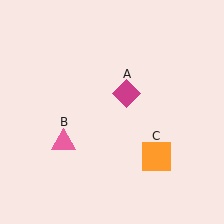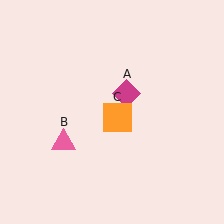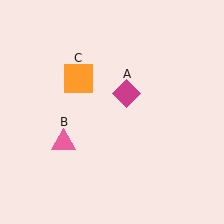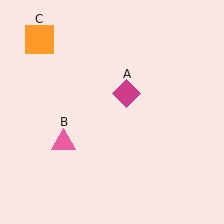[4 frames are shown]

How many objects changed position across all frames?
1 object changed position: orange square (object C).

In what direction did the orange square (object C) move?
The orange square (object C) moved up and to the left.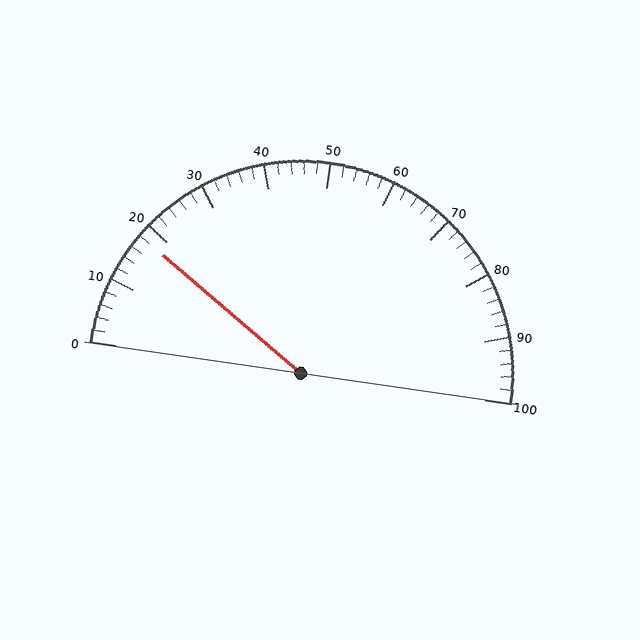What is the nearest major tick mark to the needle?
The nearest major tick mark is 20.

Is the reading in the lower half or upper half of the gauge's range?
The reading is in the lower half of the range (0 to 100).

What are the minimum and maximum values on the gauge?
The gauge ranges from 0 to 100.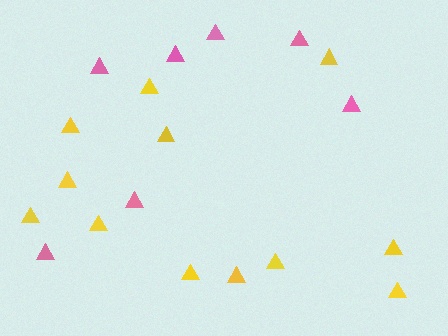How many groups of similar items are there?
There are 2 groups: one group of pink triangles (7) and one group of yellow triangles (12).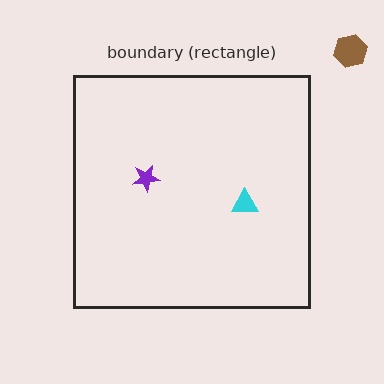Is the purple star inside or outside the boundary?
Inside.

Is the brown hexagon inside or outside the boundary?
Outside.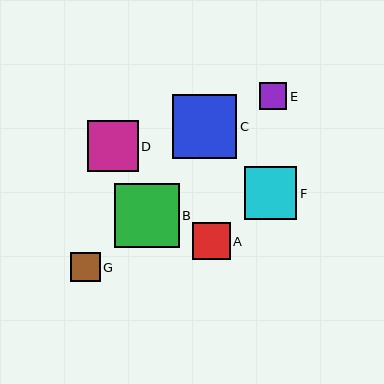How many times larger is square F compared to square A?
Square F is approximately 1.4 times the size of square A.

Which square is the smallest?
Square E is the smallest with a size of approximately 27 pixels.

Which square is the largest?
Square B is the largest with a size of approximately 65 pixels.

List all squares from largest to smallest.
From largest to smallest: B, C, F, D, A, G, E.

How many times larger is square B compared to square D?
Square B is approximately 1.3 times the size of square D.